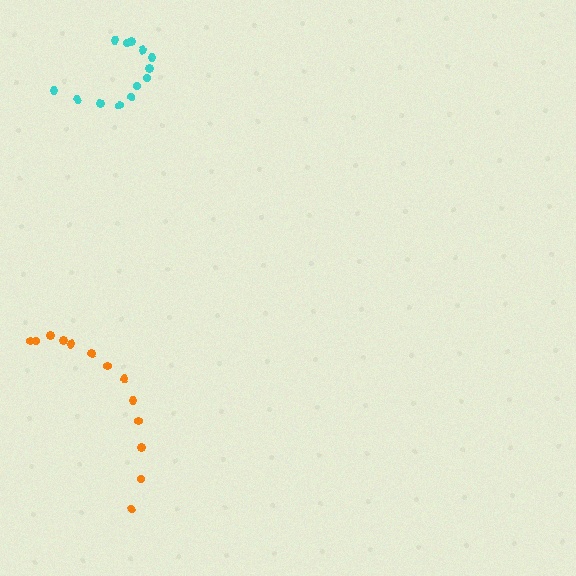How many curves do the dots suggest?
There are 2 distinct paths.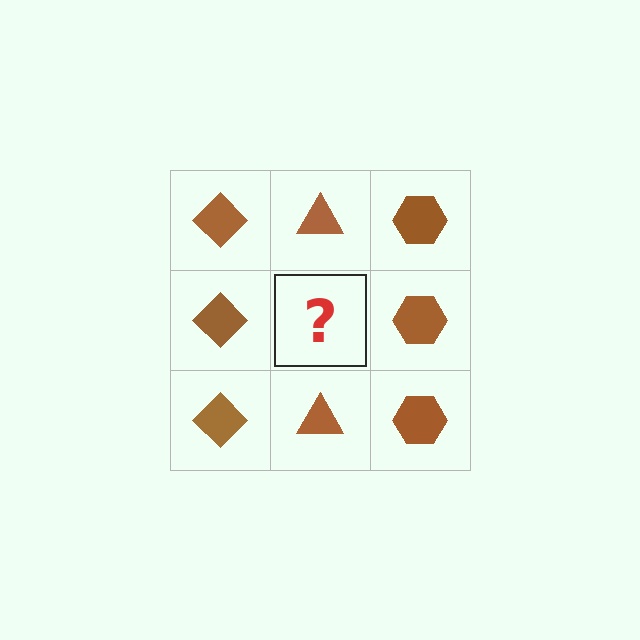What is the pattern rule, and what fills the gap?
The rule is that each column has a consistent shape. The gap should be filled with a brown triangle.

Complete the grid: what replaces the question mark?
The question mark should be replaced with a brown triangle.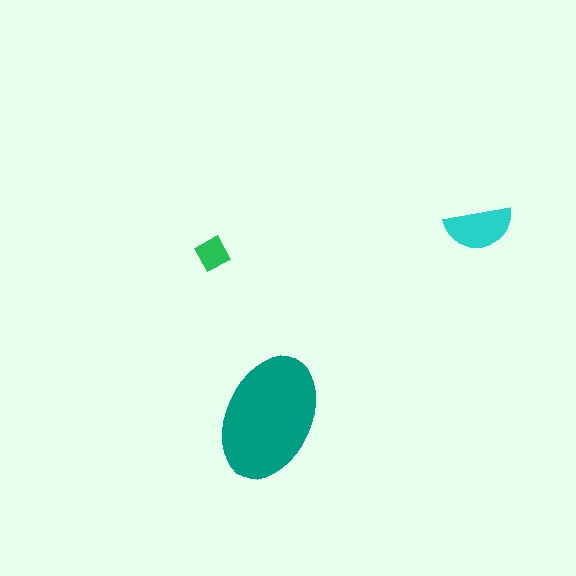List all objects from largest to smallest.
The teal ellipse, the cyan semicircle, the green diamond.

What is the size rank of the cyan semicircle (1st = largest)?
2nd.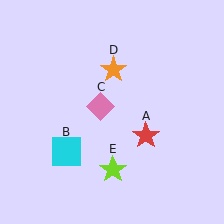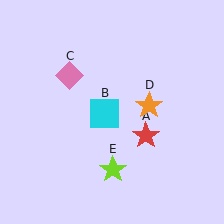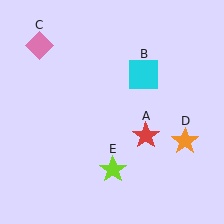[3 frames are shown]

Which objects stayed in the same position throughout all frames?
Red star (object A) and lime star (object E) remained stationary.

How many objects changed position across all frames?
3 objects changed position: cyan square (object B), pink diamond (object C), orange star (object D).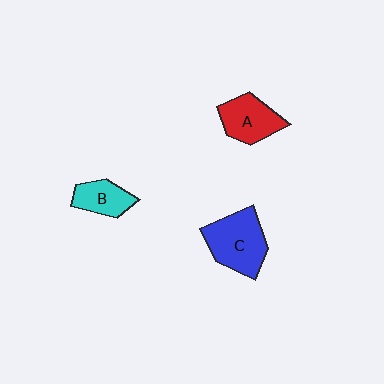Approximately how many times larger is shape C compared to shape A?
Approximately 1.4 times.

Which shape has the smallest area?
Shape B (cyan).